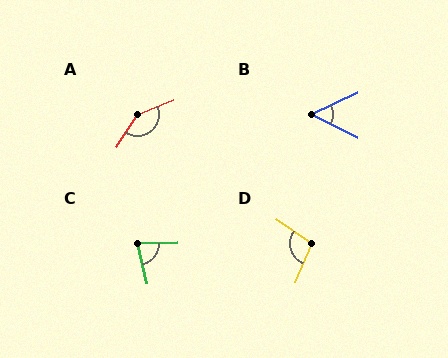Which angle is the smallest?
B, at approximately 52 degrees.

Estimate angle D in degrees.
Approximately 102 degrees.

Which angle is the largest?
A, at approximately 146 degrees.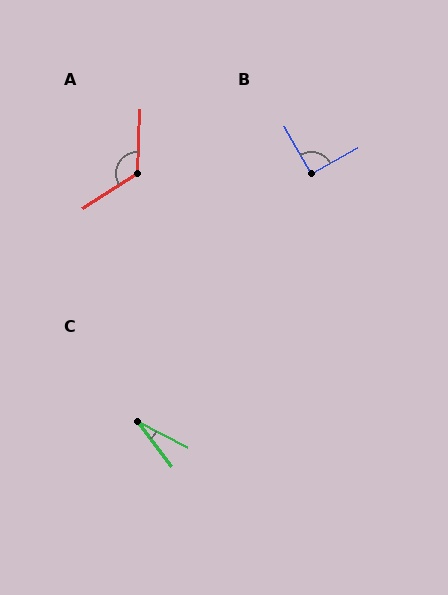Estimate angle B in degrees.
Approximately 90 degrees.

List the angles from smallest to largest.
C (25°), B (90°), A (125°).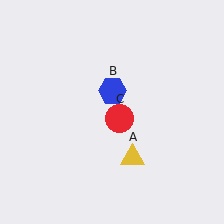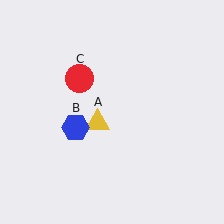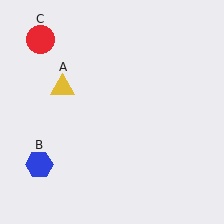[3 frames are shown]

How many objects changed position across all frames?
3 objects changed position: yellow triangle (object A), blue hexagon (object B), red circle (object C).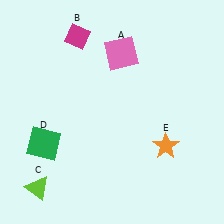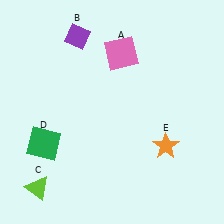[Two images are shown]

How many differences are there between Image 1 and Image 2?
There is 1 difference between the two images.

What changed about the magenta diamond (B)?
In Image 1, B is magenta. In Image 2, it changed to purple.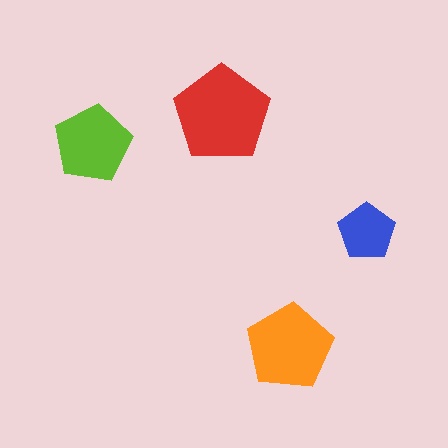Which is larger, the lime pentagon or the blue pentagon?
The lime one.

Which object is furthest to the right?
The blue pentagon is rightmost.